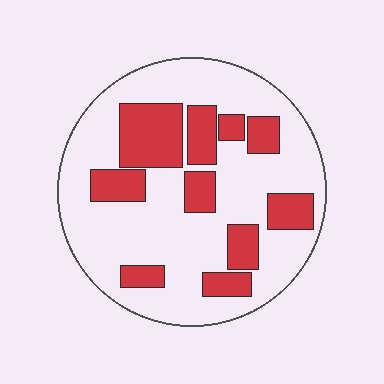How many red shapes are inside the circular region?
10.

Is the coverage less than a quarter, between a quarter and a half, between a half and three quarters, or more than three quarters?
Between a quarter and a half.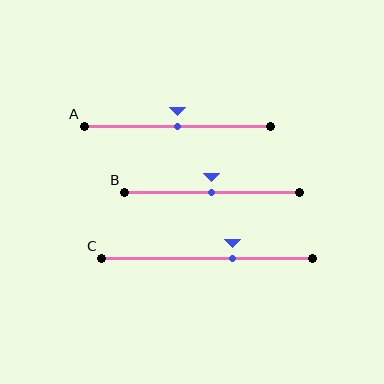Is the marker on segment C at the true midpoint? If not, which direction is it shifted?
No, the marker on segment C is shifted to the right by about 12% of the segment length.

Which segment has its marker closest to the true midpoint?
Segment A has its marker closest to the true midpoint.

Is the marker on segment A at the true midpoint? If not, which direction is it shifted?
Yes, the marker on segment A is at the true midpoint.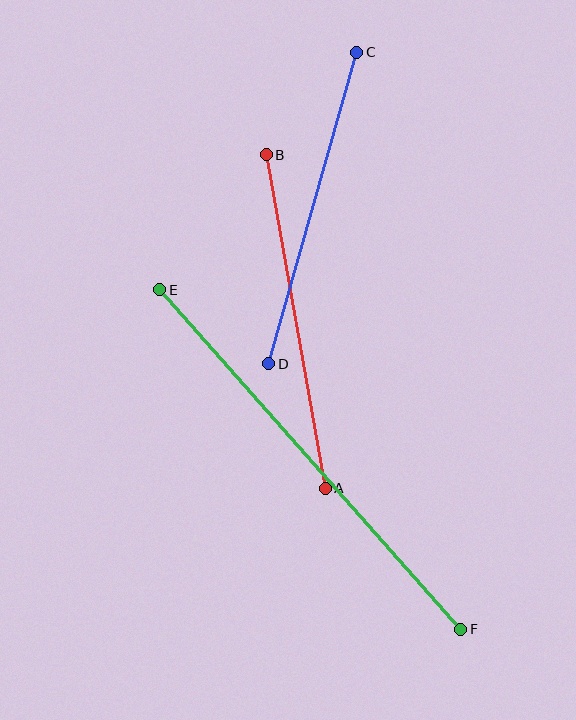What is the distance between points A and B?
The distance is approximately 338 pixels.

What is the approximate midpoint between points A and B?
The midpoint is at approximately (296, 322) pixels.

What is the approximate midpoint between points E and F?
The midpoint is at approximately (310, 459) pixels.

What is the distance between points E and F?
The distance is approximately 454 pixels.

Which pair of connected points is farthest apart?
Points E and F are farthest apart.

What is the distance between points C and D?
The distance is approximately 324 pixels.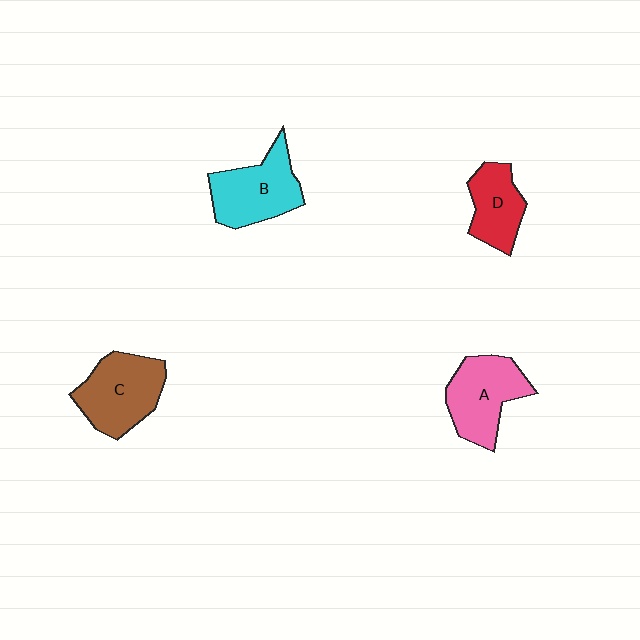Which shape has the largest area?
Shape C (brown).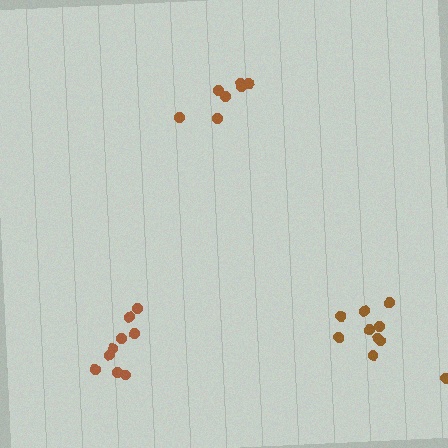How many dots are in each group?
Group 1: 9 dots, Group 2: 10 dots, Group 3: 7 dots (26 total).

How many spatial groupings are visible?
There are 3 spatial groupings.